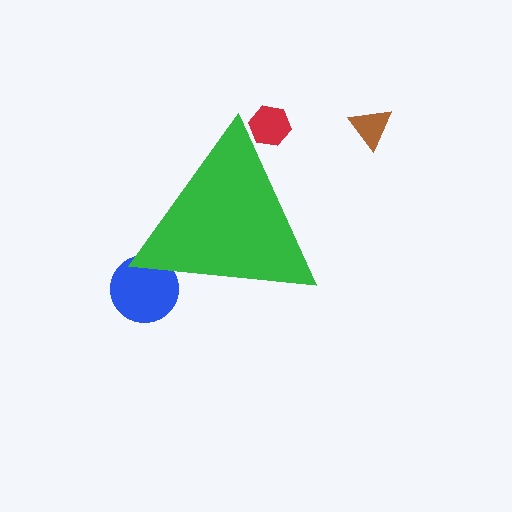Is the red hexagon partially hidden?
Yes, the red hexagon is partially hidden behind the green triangle.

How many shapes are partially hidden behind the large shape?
2 shapes are partially hidden.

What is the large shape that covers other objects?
A green triangle.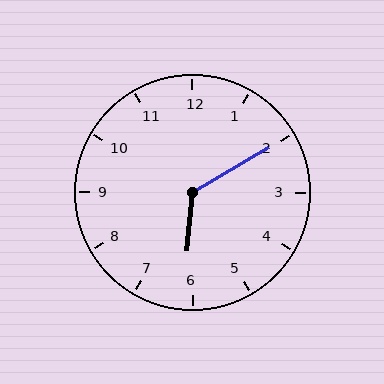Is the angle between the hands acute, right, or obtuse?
It is obtuse.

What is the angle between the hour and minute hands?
Approximately 125 degrees.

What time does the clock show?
6:10.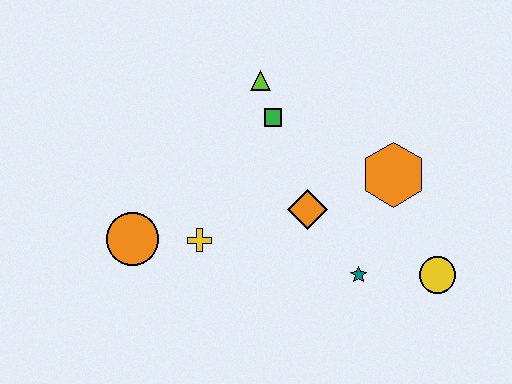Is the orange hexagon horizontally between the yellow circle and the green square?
Yes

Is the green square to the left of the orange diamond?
Yes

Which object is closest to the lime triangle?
The green square is closest to the lime triangle.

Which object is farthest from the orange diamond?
The orange circle is farthest from the orange diamond.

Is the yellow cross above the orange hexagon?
No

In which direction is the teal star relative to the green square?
The teal star is below the green square.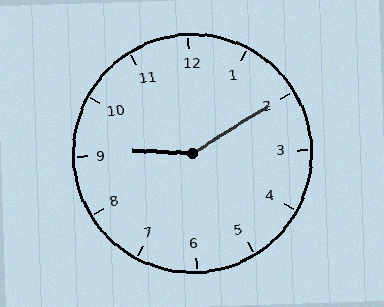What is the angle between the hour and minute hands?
Approximately 145 degrees.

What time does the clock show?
9:10.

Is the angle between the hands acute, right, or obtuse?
It is obtuse.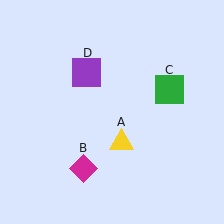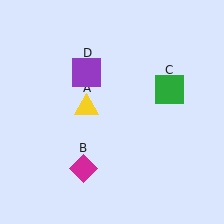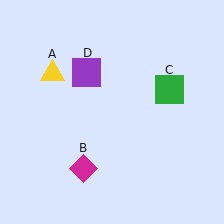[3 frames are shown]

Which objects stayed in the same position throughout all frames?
Magenta diamond (object B) and green square (object C) and purple square (object D) remained stationary.